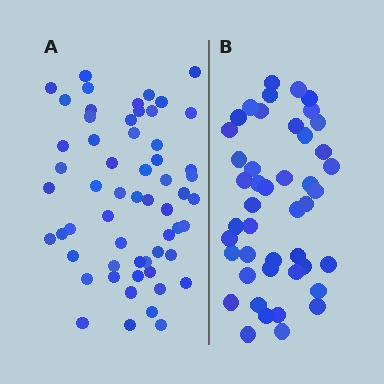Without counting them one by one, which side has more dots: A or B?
Region A (the left region) has more dots.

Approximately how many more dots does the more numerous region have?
Region A has approximately 15 more dots than region B.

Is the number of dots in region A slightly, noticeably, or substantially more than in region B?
Region A has noticeably more, but not dramatically so. The ratio is roughly 1.3 to 1.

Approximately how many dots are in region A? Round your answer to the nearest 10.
About 60 dots. (The exact count is 58, which rounds to 60.)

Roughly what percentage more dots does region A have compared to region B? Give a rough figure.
About 30% more.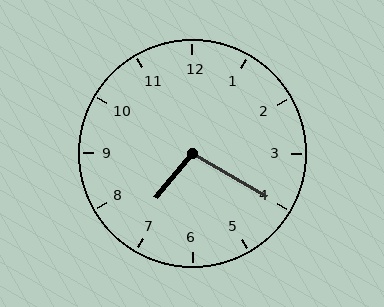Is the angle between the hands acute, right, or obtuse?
It is obtuse.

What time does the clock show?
7:20.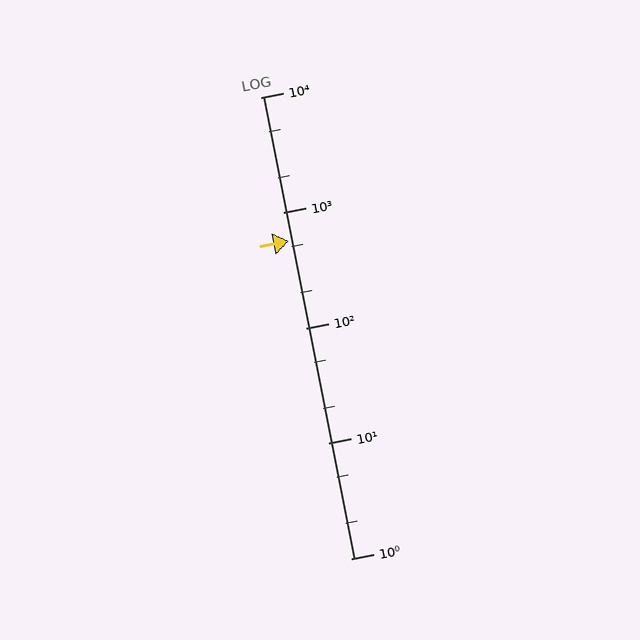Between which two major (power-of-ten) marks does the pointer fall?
The pointer is between 100 and 1000.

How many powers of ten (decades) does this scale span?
The scale spans 4 decades, from 1 to 10000.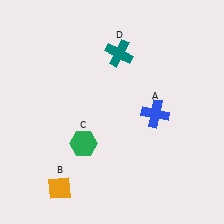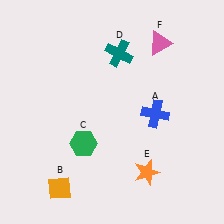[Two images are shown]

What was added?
An orange star (E), a pink triangle (F) were added in Image 2.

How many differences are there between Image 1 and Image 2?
There are 2 differences between the two images.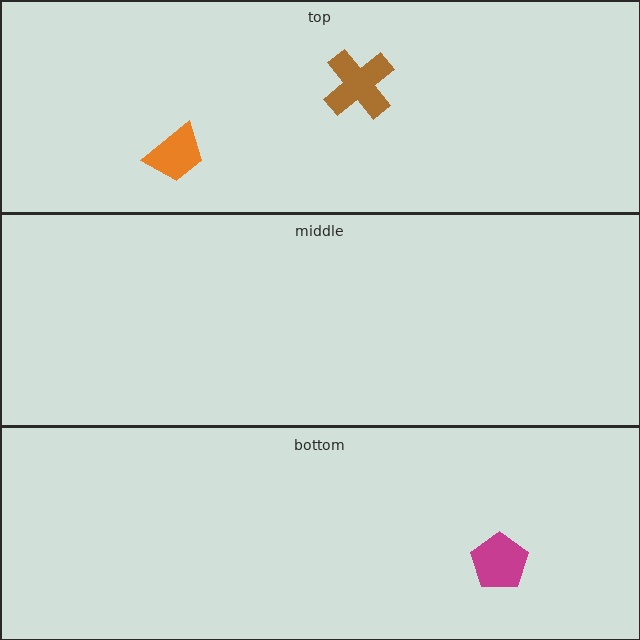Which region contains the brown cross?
The top region.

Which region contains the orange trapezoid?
The top region.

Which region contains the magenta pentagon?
The bottom region.